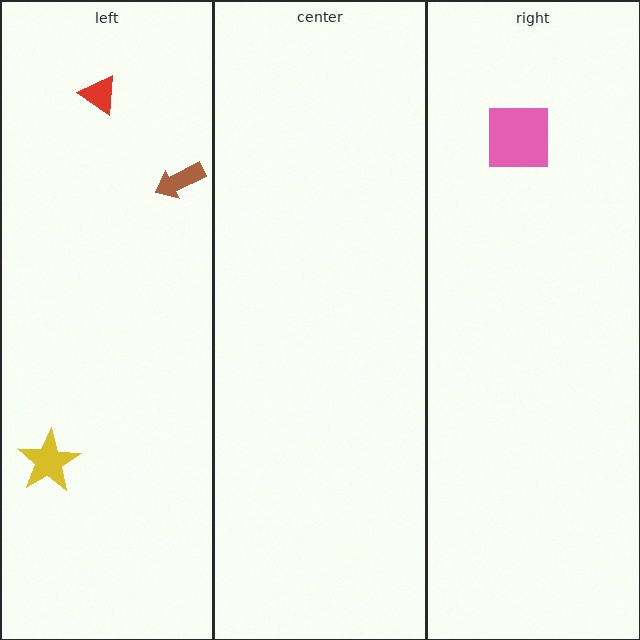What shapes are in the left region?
The red triangle, the yellow star, the brown arrow.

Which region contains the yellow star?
The left region.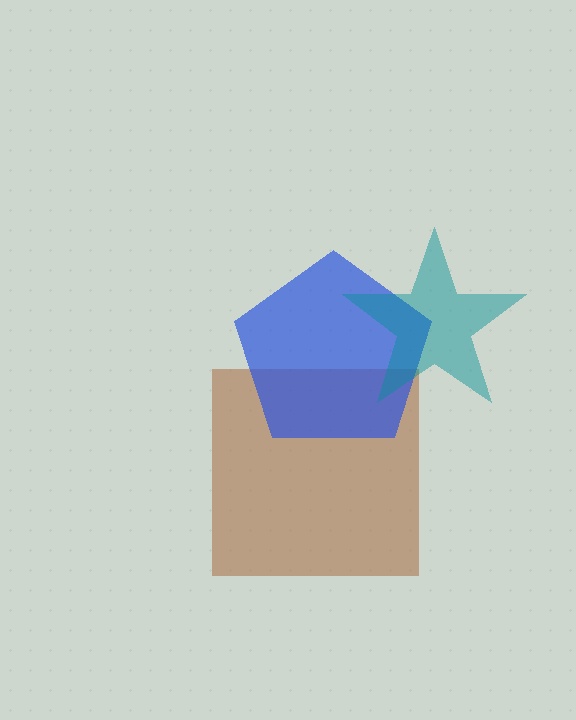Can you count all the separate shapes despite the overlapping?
Yes, there are 3 separate shapes.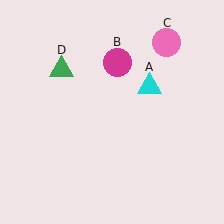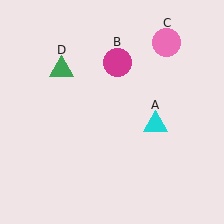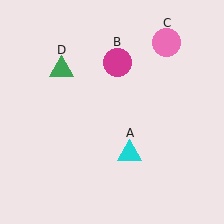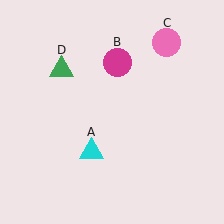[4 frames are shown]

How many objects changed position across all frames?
1 object changed position: cyan triangle (object A).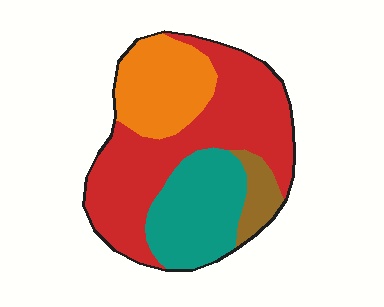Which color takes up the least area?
Brown, at roughly 5%.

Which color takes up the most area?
Red, at roughly 45%.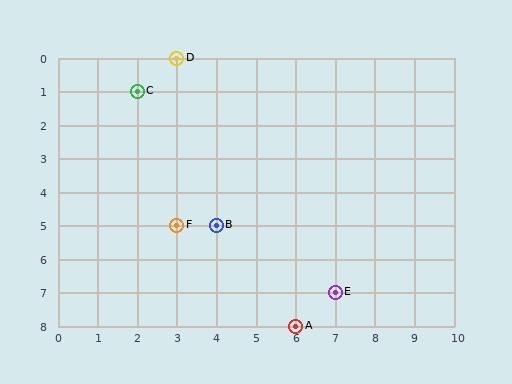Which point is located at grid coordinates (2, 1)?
Point C is at (2, 1).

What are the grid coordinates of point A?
Point A is at grid coordinates (6, 8).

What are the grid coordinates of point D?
Point D is at grid coordinates (3, 0).